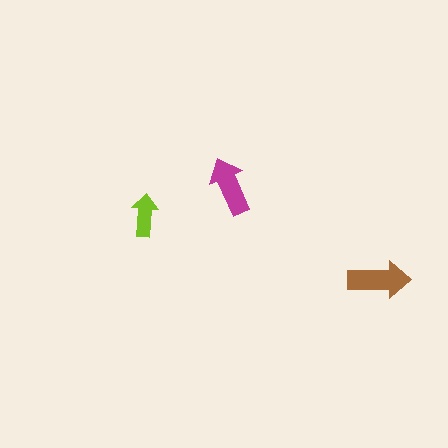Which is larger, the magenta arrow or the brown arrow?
The brown one.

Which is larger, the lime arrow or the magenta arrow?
The magenta one.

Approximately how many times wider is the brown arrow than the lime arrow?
About 1.5 times wider.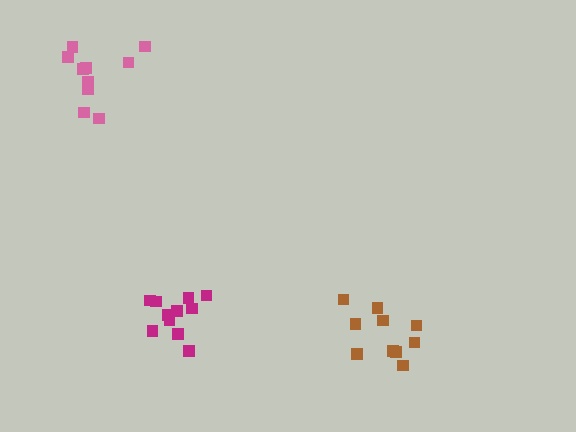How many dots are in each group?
Group 1: 10 dots, Group 2: 10 dots, Group 3: 11 dots (31 total).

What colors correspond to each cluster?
The clusters are colored: brown, pink, magenta.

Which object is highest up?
The pink cluster is topmost.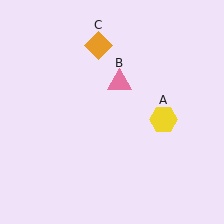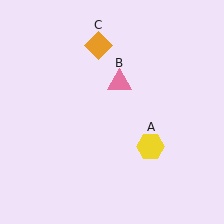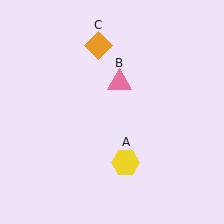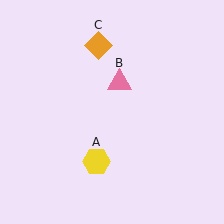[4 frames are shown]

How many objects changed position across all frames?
1 object changed position: yellow hexagon (object A).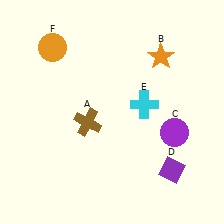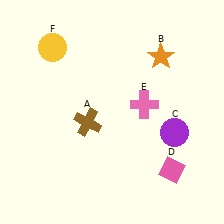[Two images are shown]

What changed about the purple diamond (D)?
In Image 1, D is purple. In Image 2, it changed to pink.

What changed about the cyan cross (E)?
In Image 1, E is cyan. In Image 2, it changed to pink.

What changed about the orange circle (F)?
In Image 1, F is orange. In Image 2, it changed to yellow.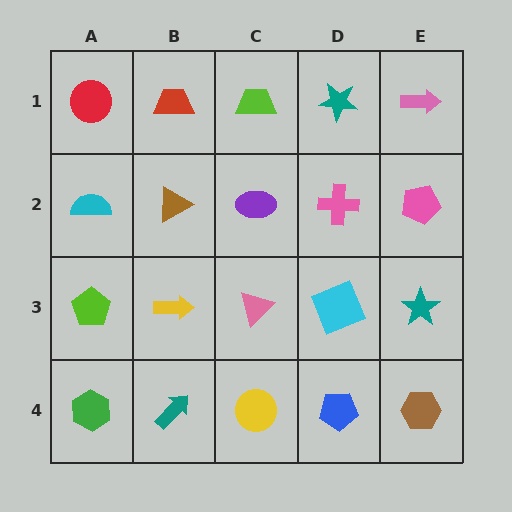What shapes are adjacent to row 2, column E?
A pink arrow (row 1, column E), a teal star (row 3, column E), a pink cross (row 2, column D).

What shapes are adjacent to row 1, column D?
A pink cross (row 2, column D), a lime trapezoid (row 1, column C), a pink arrow (row 1, column E).